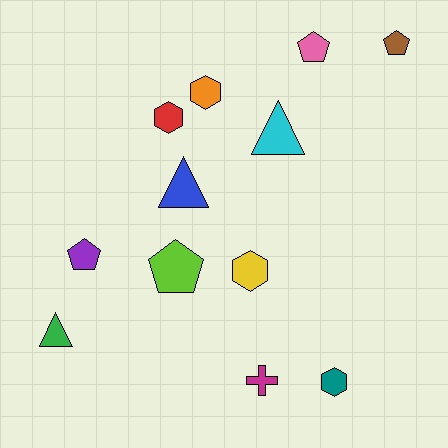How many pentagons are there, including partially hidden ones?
There are 4 pentagons.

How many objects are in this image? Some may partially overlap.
There are 12 objects.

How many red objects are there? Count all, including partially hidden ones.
There is 1 red object.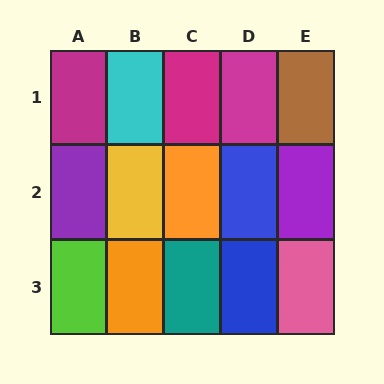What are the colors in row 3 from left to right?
Lime, orange, teal, blue, pink.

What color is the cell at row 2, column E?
Purple.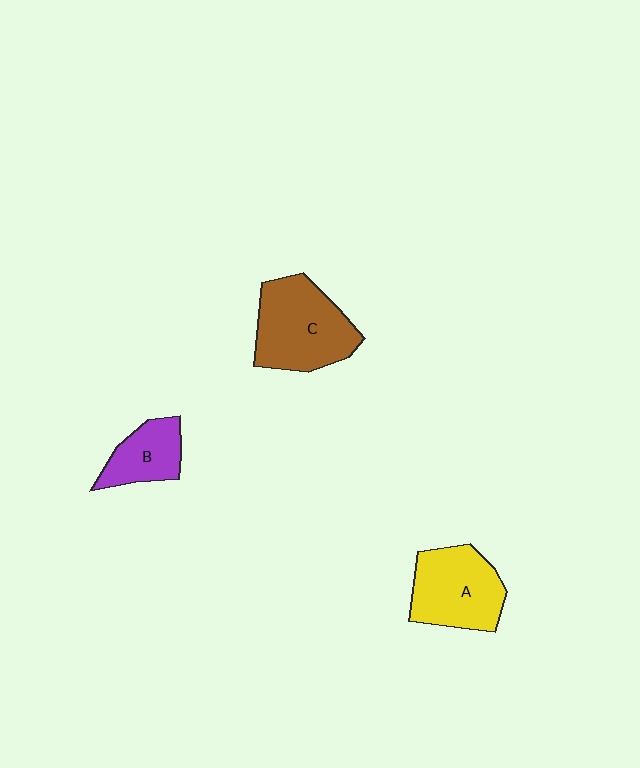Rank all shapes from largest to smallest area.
From largest to smallest: C (brown), A (yellow), B (purple).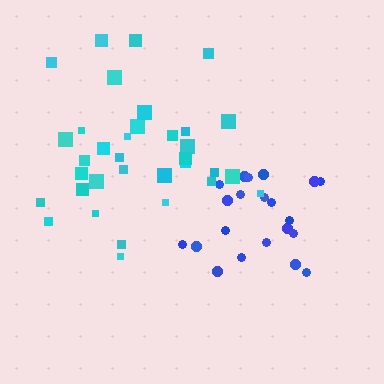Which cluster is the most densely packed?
Blue.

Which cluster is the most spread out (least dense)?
Cyan.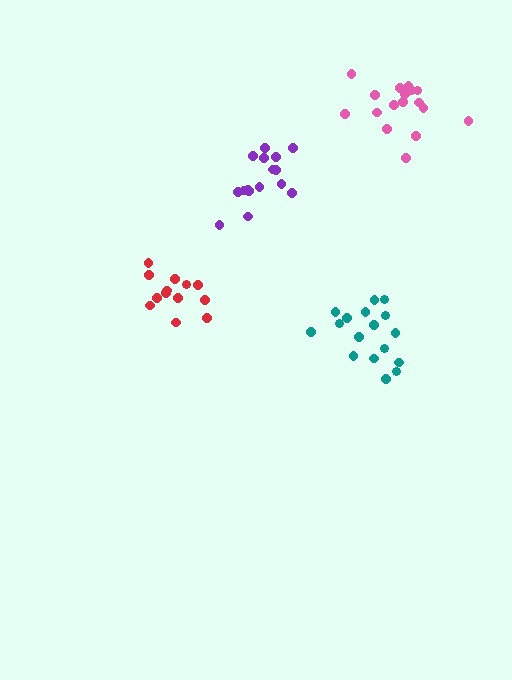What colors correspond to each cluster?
The clusters are colored: red, pink, teal, purple.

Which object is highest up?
The pink cluster is topmost.